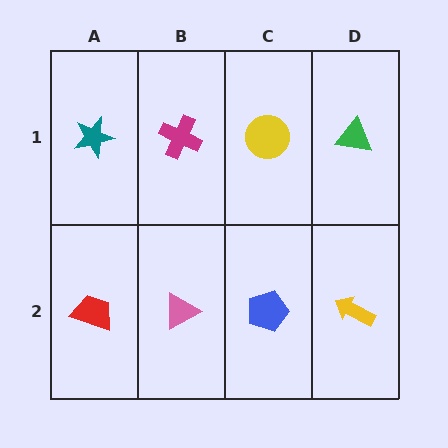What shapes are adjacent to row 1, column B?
A pink triangle (row 2, column B), a teal star (row 1, column A), a yellow circle (row 1, column C).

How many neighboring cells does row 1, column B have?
3.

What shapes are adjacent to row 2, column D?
A green triangle (row 1, column D), a blue pentagon (row 2, column C).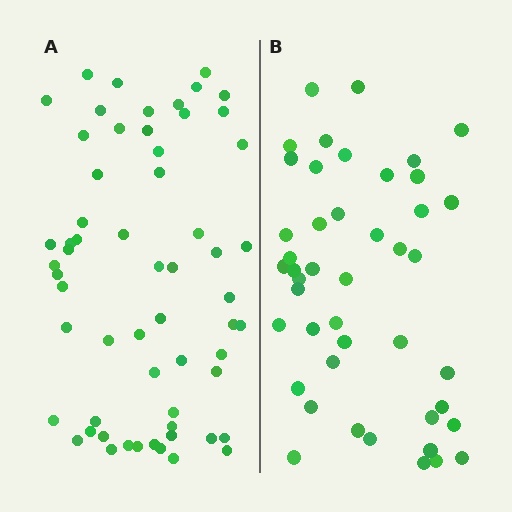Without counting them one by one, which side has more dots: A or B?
Region A (the left region) has more dots.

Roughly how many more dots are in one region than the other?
Region A has approximately 15 more dots than region B.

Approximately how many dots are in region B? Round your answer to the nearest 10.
About 40 dots. (The exact count is 45, which rounds to 40.)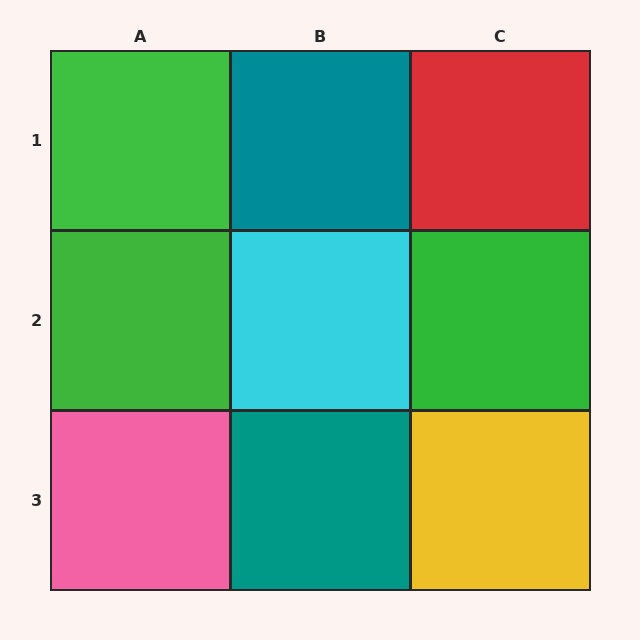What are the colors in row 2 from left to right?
Green, cyan, green.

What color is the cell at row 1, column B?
Teal.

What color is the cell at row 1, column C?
Red.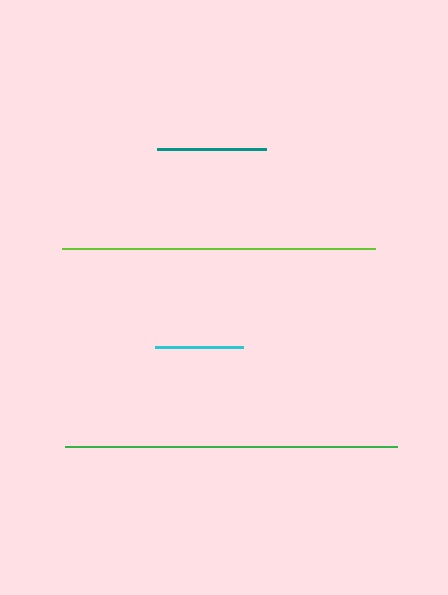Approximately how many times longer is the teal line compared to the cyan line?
The teal line is approximately 1.2 times the length of the cyan line.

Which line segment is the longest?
The green line is the longest at approximately 332 pixels.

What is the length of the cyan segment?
The cyan segment is approximately 88 pixels long.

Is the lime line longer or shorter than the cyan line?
The lime line is longer than the cyan line.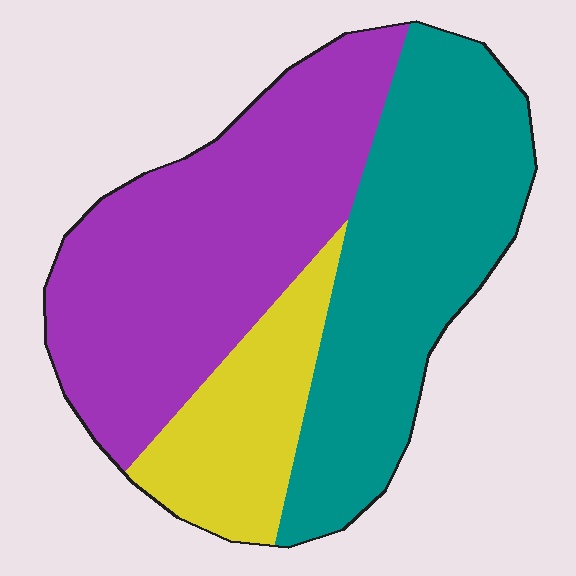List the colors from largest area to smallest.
From largest to smallest: purple, teal, yellow.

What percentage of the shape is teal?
Teal takes up between a quarter and a half of the shape.